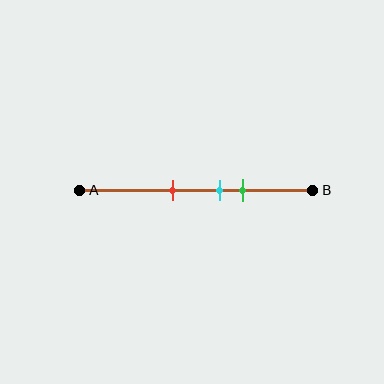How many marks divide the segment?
There are 3 marks dividing the segment.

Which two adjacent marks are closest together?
The cyan and green marks are the closest adjacent pair.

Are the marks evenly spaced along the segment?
Yes, the marks are approximately evenly spaced.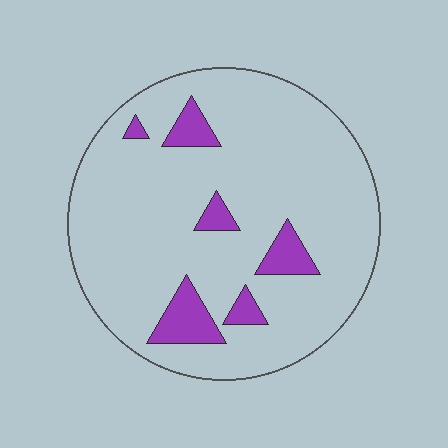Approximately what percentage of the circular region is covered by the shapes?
Approximately 10%.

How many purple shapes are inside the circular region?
6.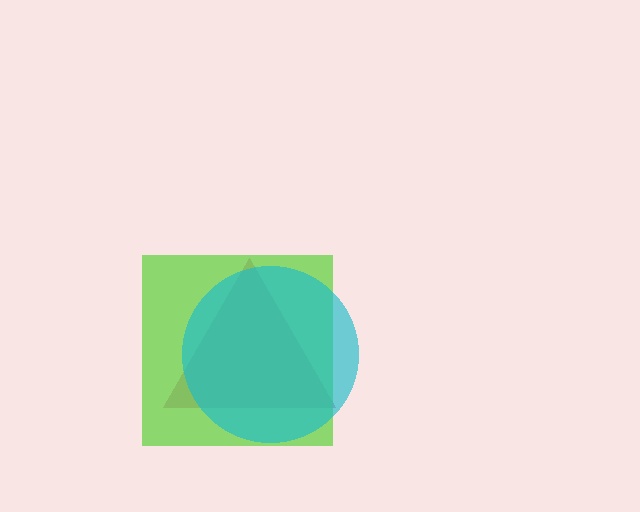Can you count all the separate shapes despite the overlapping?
Yes, there are 3 separate shapes.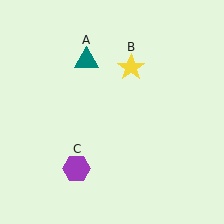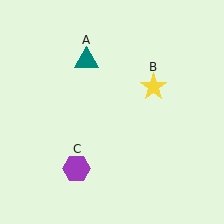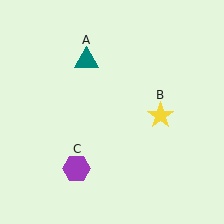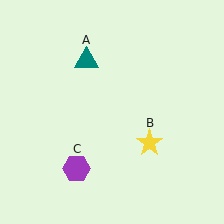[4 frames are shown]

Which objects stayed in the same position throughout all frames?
Teal triangle (object A) and purple hexagon (object C) remained stationary.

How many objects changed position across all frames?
1 object changed position: yellow star (object B).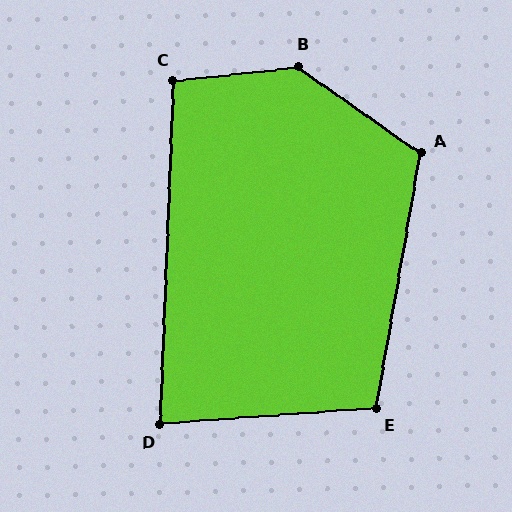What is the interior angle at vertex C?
Approximately 99 degrees (obtuse).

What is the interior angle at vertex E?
Approximately 104 degrees (obtuse).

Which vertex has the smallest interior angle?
D, at approximately 84 degrees.